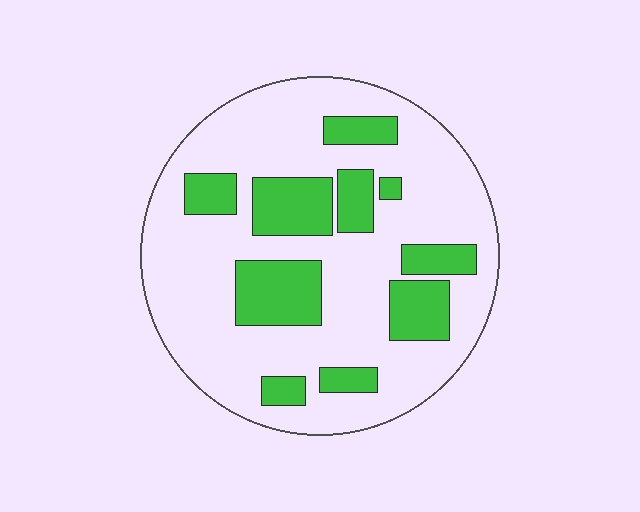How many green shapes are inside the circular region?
10.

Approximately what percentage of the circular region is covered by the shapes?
Approximately 25%.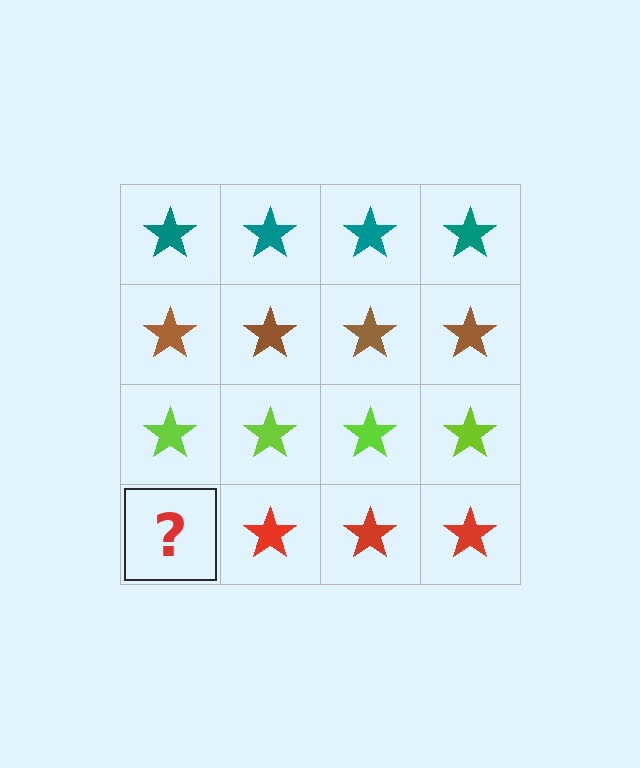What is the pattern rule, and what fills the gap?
The rule is that each row has a consistent color. The gap should be filled with a red star.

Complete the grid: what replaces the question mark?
The question mark should be replaced with a red star.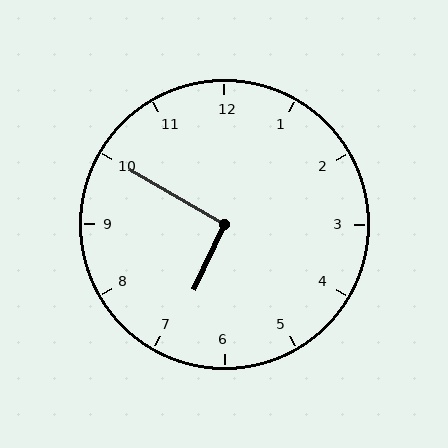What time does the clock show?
6:50.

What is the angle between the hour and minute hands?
Approximately 95 degrees.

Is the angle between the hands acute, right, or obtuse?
It is right.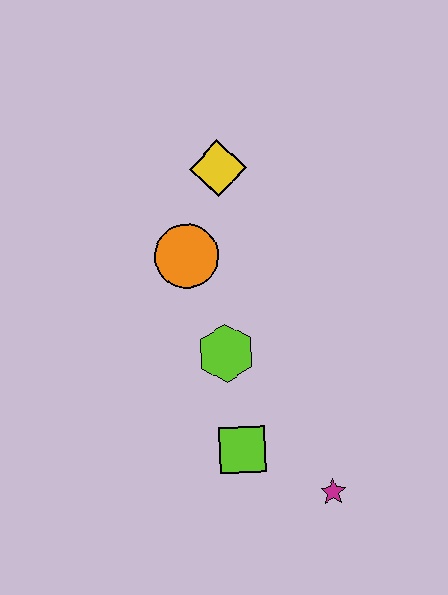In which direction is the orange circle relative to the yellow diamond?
The orange circle is below the yellow diamond.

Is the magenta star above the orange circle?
No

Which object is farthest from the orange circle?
The magenta star is farthest from the orange circle.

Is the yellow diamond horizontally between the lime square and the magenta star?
No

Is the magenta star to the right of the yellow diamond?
Yes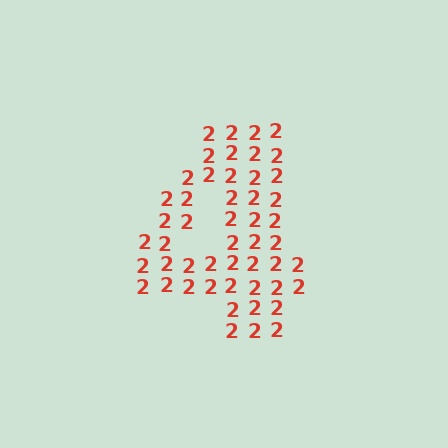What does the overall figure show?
The overall figure shows the digit 4.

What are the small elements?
The small elements are digit 2's.